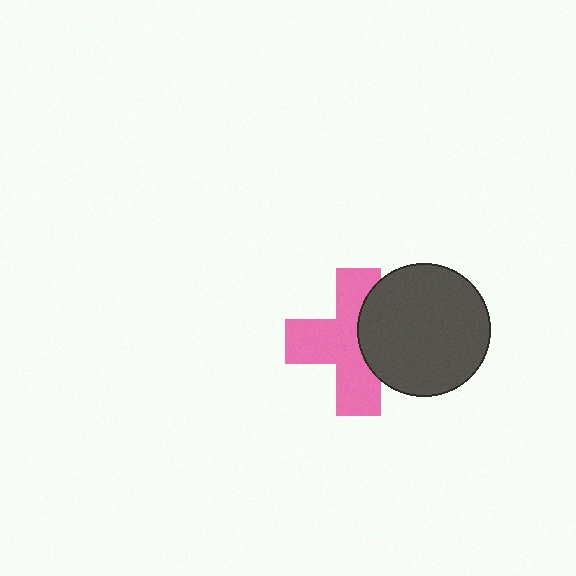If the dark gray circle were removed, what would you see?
You would see the complete pink cross.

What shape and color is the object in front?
The object in front is a dark gray circle.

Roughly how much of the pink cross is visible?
About half of it is visible (roughly 65%).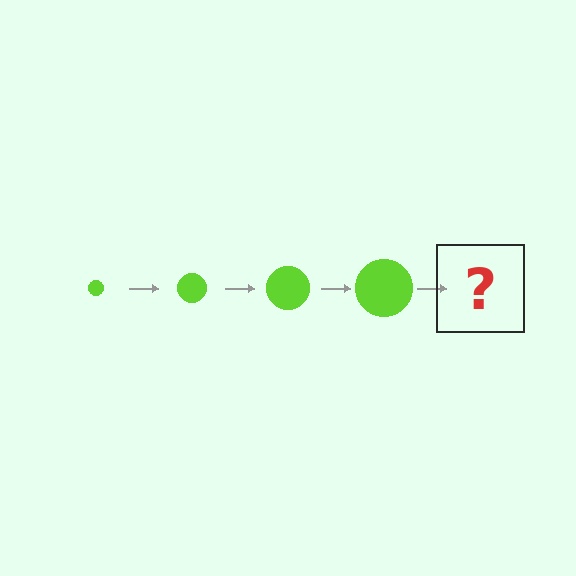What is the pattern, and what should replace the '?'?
The pattern is that the circle gets progressively larger each step. The '?' should be a lime circle, larger than the previous one.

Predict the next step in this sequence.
The next step is a lime circle, larger than the previous one.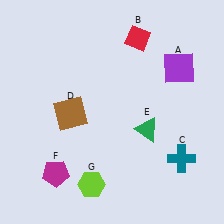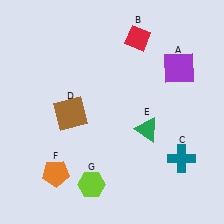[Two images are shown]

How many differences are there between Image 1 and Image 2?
There is 1 difference between the two images.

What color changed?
The pentagon (F) changed from magenta in Image 1 to orange in Image 2.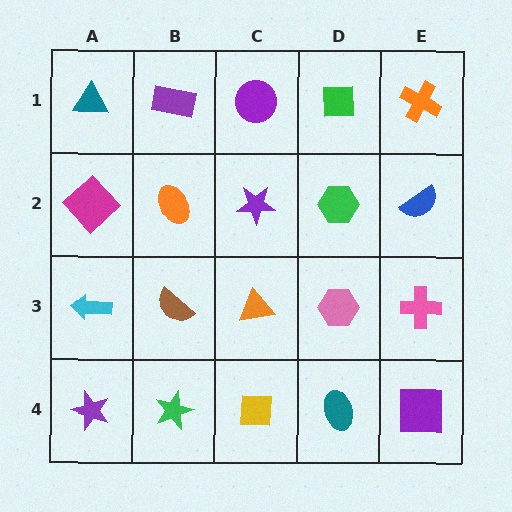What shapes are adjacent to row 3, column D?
A green hexagon (row 2, column D), a teal ellipse (row 4, column D), an orange triangle (row 3, column C), a pink cross (row 3, column E).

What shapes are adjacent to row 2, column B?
A purple rectangle (row 1, column B), a brown semicircle (row 3, column B), a magenta diamond (row 2, column A), a purple star (row 2, column C).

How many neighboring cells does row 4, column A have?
2.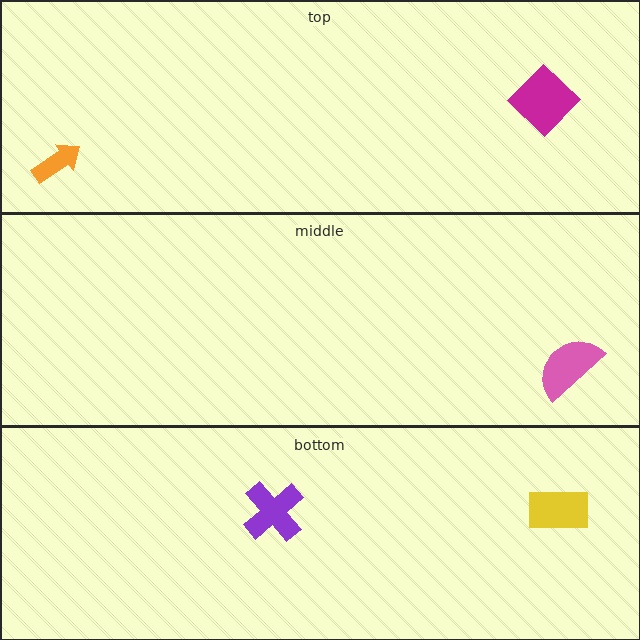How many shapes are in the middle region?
1.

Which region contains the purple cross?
The bottom region.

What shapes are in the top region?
The orange arrow, the magenta diamond.